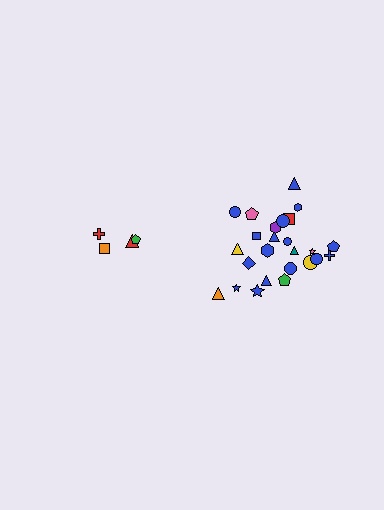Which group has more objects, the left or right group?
The right group.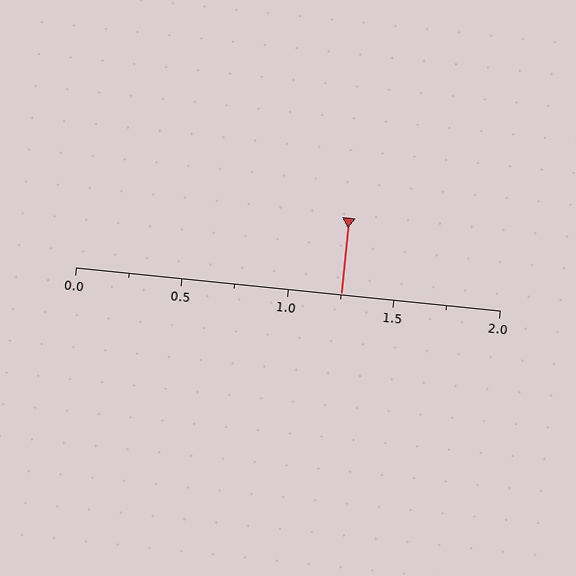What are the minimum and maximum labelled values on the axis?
The axis runs from 0.0 to 2.0.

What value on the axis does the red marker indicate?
The marker indicates approximately 1.25.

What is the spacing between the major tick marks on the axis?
The major ticks are spaced 0.5 apart.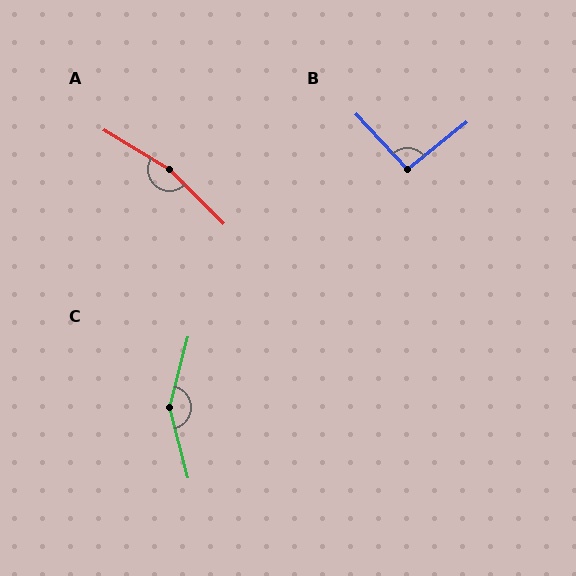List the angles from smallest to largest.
B (94°), C (151°), A (166°).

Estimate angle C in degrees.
Approximately 151 degrees.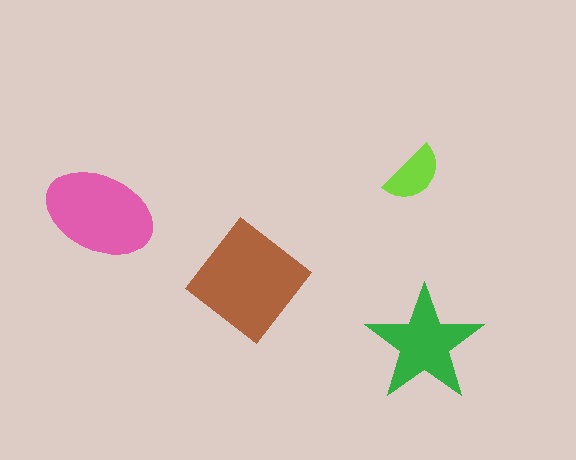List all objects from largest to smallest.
The brown diamond, the pink ellipse, the green star, the lime semicircle.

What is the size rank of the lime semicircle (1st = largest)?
4th.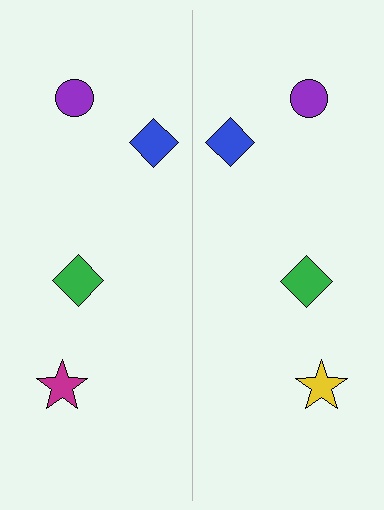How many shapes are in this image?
There are 8 shapes in this image.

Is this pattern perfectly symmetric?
No, the pattern is not perfectly symmetric. The yellow star on the right side breaks the symmetry — its mirror counterpart is magenta.